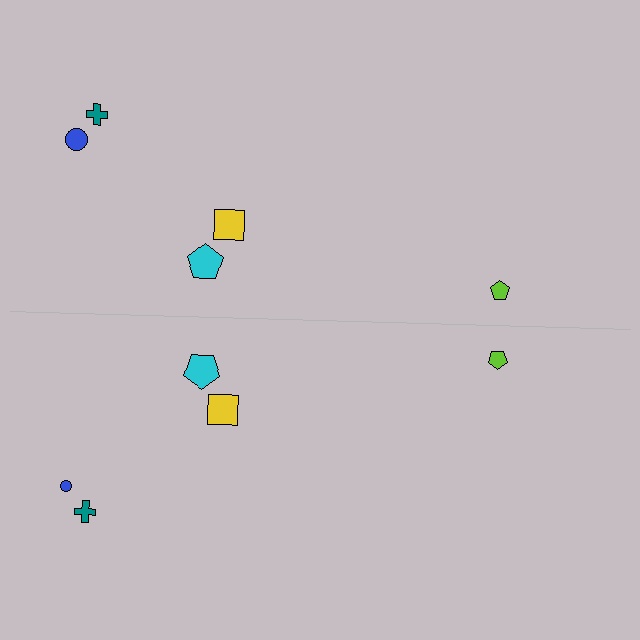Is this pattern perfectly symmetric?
No, the pattern is not perfectly symmetric. The blue circle on the bottom side has a different size than its mirror counterpart.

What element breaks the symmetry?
The blue circle on the bottom side has a different size than its mirror counterpart.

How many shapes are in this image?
There are 10 shapes in this image.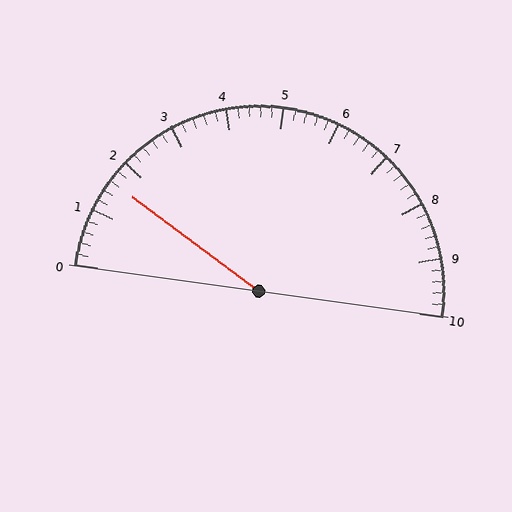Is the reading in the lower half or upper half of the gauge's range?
The reading is in the lower half of the range (0 to 10).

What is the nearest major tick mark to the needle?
The nearest major tick mark is 2.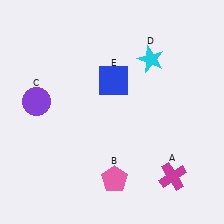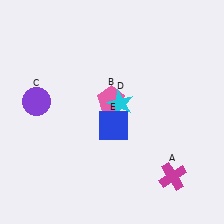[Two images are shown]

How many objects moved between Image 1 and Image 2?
3 objects moved between the two images.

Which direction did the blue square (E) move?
The blue square (E) moved down.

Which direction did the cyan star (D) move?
The cyan star (D) moved down.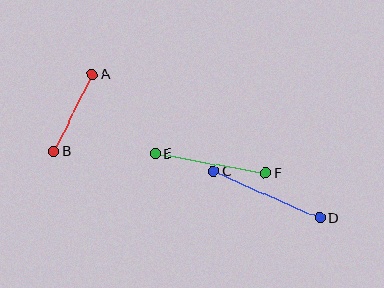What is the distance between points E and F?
The distance is approximately 112 pixels.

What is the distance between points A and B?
The distance is approximately 86 pixels.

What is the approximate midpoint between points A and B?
The midpoint is at approximately (73, 113) pixels.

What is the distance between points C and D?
The distance is approximately 116 pixels.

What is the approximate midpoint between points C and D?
The midpoint is at approximately (267, 195) pixels.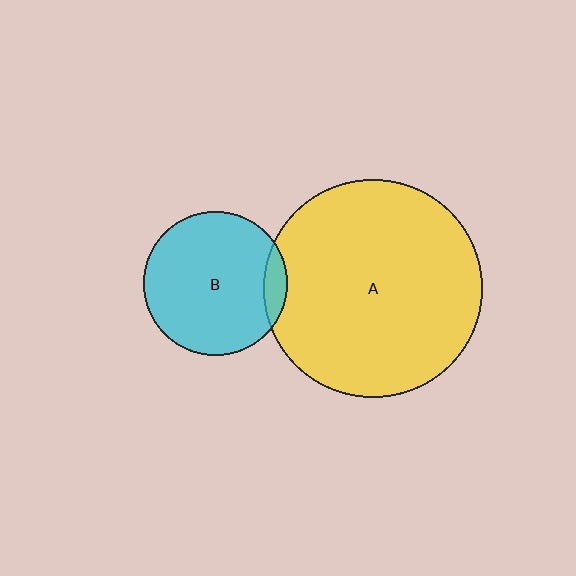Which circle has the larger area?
Circle A (yellow).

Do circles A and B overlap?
Yes.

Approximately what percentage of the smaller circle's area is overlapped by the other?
Approximately 10%.